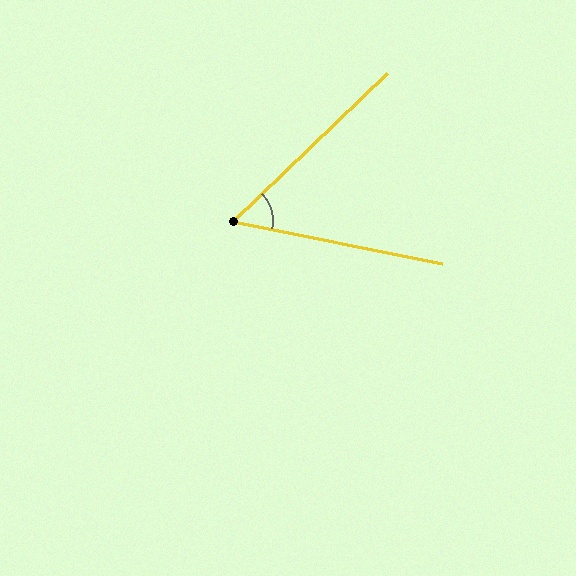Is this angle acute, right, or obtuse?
It is acute.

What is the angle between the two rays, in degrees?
Approximately 55 degrees.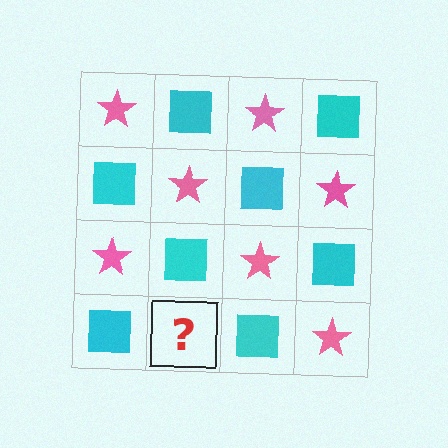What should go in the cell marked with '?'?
The missing cell should contain a pink star.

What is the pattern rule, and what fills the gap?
The rule is that it alternates pink star and cyan square in a checkerboard pattern. The gap should be filled with a pink star.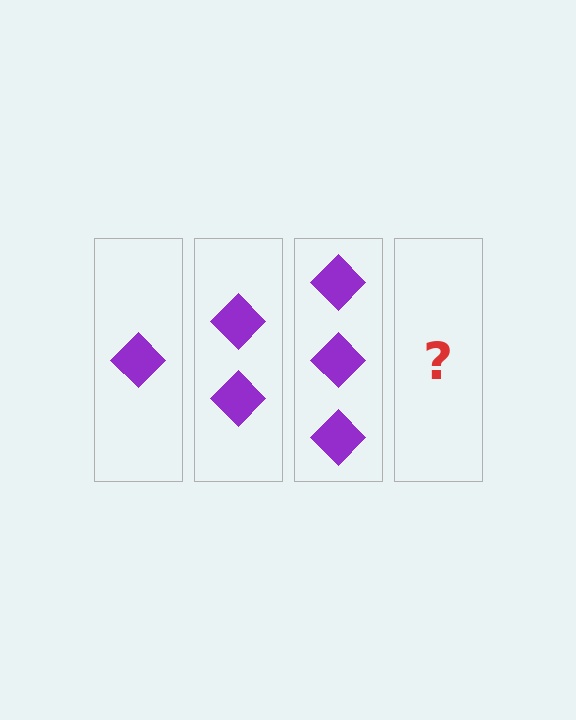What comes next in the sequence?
The next element should be 4 diamonds.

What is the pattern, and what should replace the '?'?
The pattern is that each step adds one more diamond. The '?' should be 4 diamonds.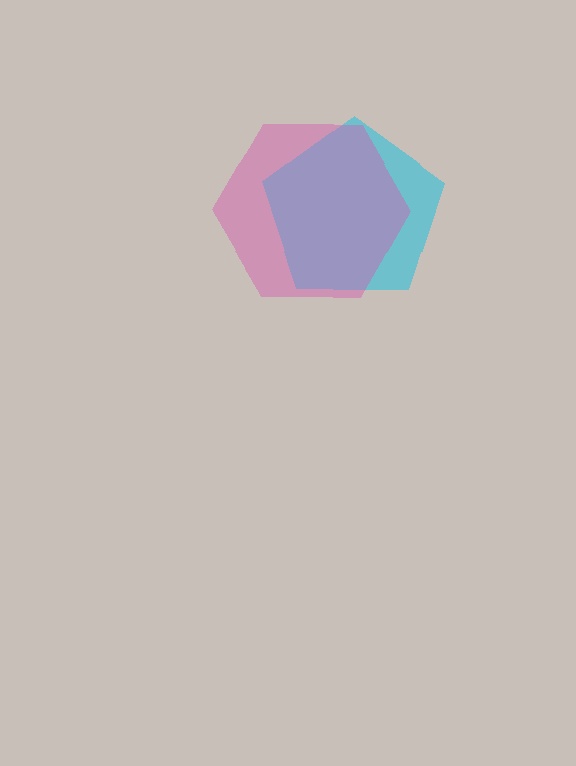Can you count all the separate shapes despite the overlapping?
Yes, there are 2 separate shapes.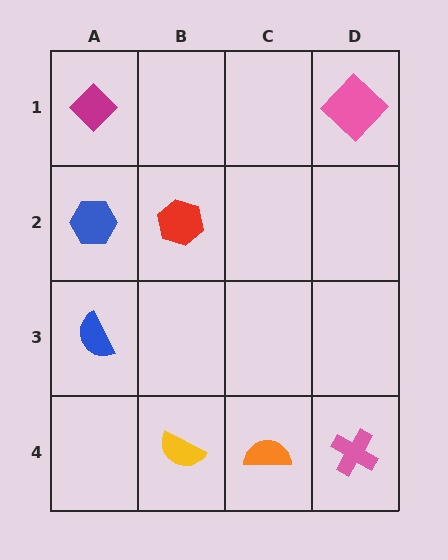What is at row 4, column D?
A pink cross.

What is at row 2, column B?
A red hexagon.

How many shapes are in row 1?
2 shapes.